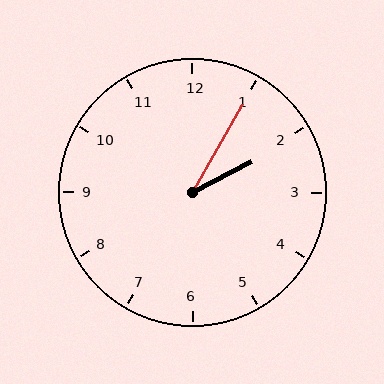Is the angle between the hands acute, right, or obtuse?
It is acute.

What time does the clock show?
2:05.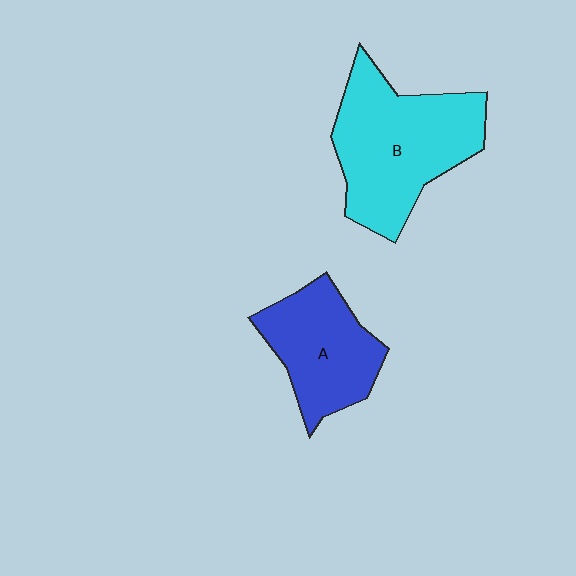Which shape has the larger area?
Shape B (cyan).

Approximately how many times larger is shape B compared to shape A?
Approximately 1.5 times.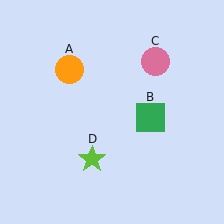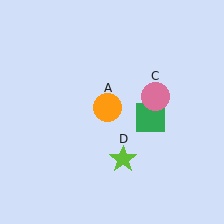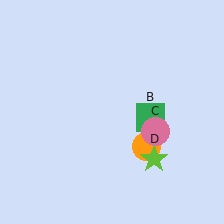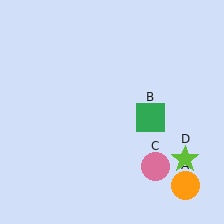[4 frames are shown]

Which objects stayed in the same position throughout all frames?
Green square (object B) remained stationary.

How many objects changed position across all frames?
3 objects changed position: orange circle (object A), pink circle (object C), lime star (object D).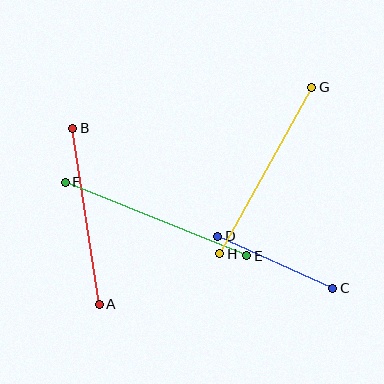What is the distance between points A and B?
The distance is approximately 178 pixels.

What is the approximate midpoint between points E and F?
The midpoint is at approximately (156, 219) pixels.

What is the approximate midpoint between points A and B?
The midpoint is at approximately (86, 216) pixels.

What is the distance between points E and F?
The distance is approximately 196 pixels.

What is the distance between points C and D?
The distance is approximately 126 pixels.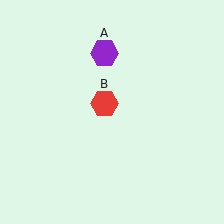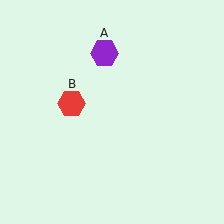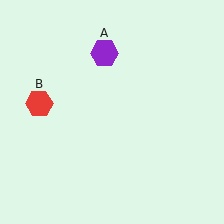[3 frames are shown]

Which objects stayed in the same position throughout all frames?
Purple hexagon (object A) remained stationary.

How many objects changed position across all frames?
1 object changed position: red hexagon (object B).